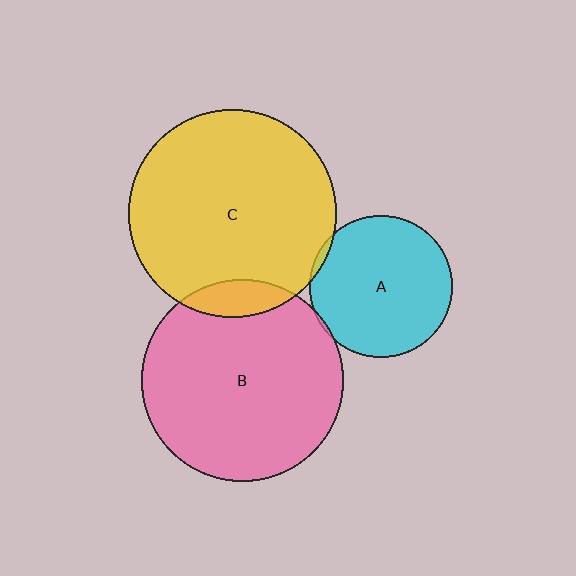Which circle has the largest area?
Circle C (yellow).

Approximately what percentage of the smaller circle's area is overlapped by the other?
Approximately 10%.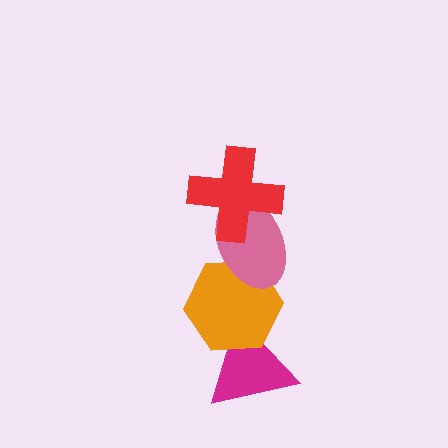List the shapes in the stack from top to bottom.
From top to bottom: the red cross, the pink ellipse, the orange hexagon, the magenta triangle.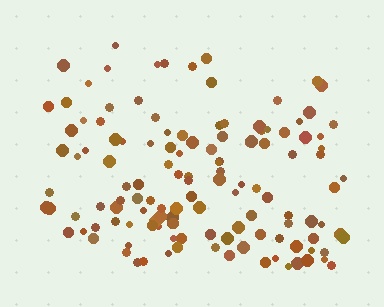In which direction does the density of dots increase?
From top to bottom, with the bottom side densest.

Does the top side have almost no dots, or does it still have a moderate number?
Still a moderate number, just noticeably fewer than the bottom.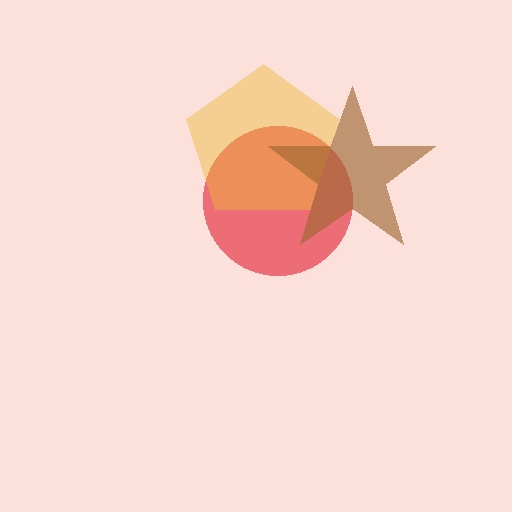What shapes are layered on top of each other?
The layered shapes are: a red circle, a yellow pentagon, a brown star.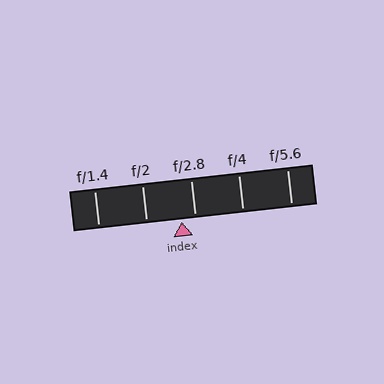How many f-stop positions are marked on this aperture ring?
There are 5 f-stop positions marked.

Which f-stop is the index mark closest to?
The index mark is closest to f/2.8.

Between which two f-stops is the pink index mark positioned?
The index mark is between f/2 and f/2.8.